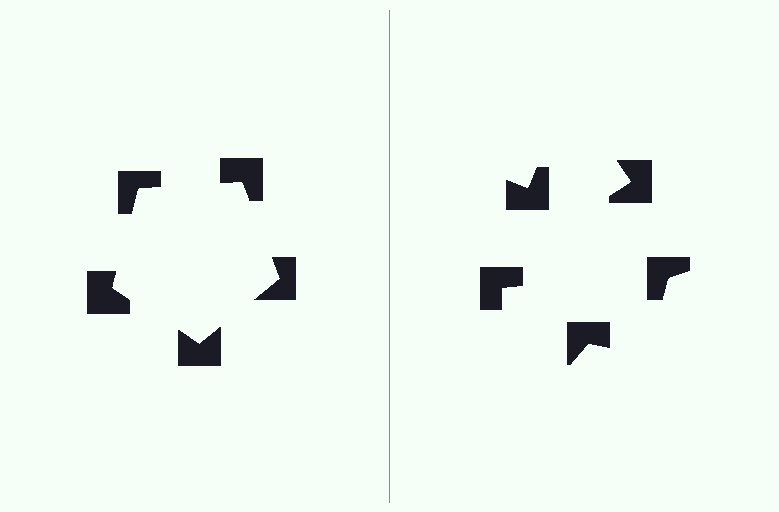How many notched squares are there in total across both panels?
10 — 5 on each side.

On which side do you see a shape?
An illusory pentagon appears on the left side. On the right side the wedge cuts are rotated, so no coherent shape forms.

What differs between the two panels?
The notched squares are positioned identically on both sides; only the wedge orientations differ. On the left they align to a pentagon; on the right they are misaligned.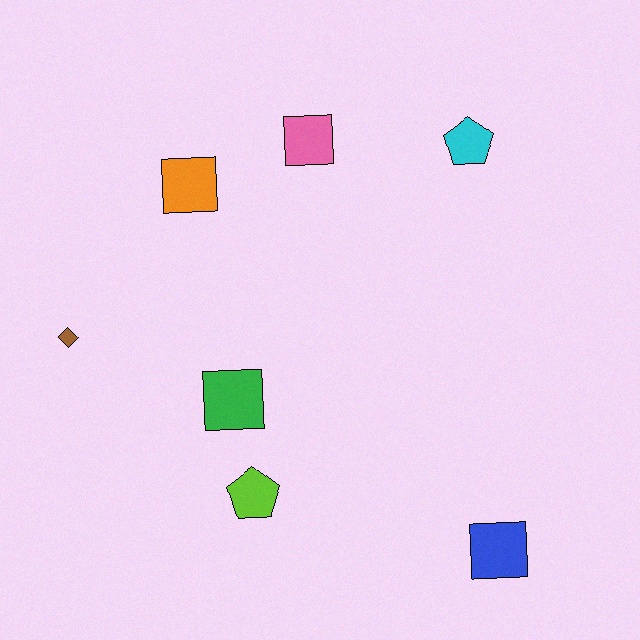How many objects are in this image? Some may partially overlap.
There are 7 objects.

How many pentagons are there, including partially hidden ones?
There are 2 pentagons.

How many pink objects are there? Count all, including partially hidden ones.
There is 1 pink object.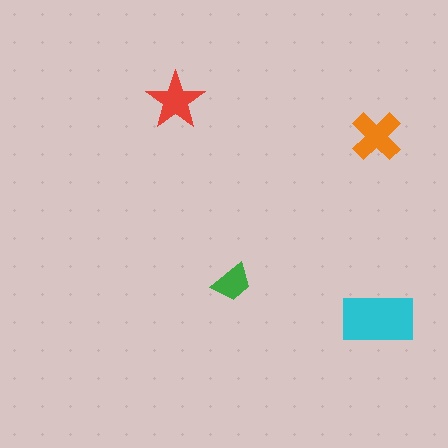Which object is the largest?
The cyan rectangle.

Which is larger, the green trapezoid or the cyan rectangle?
The cyan rectangle.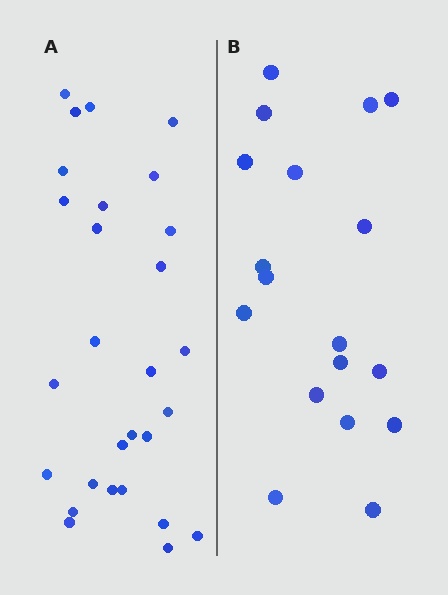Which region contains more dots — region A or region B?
Region A (the left region) has more dots.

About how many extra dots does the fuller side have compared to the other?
Region A has roughly 10 or so more dots than region B.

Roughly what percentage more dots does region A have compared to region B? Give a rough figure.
About 55% more.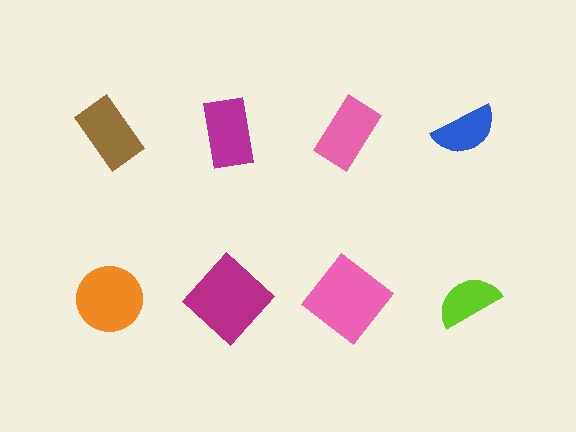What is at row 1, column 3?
A pink rectangle.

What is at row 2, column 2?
A magenta diamond.